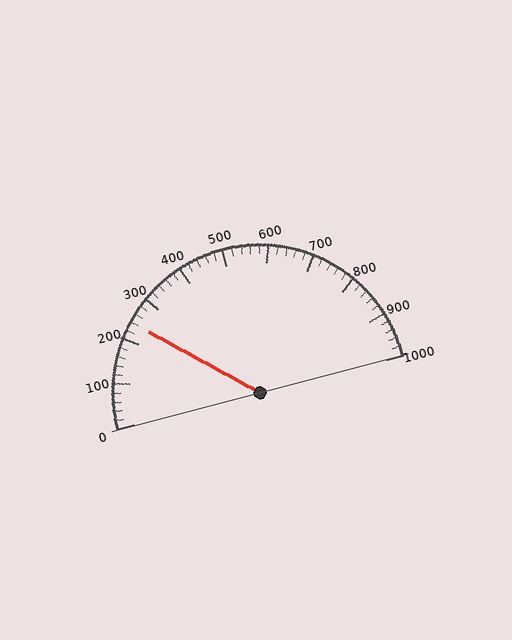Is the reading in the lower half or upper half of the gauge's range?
The reading is in the lower half of the range (0 to 1000).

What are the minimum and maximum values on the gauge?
The gauge ranges from 0 to 1000.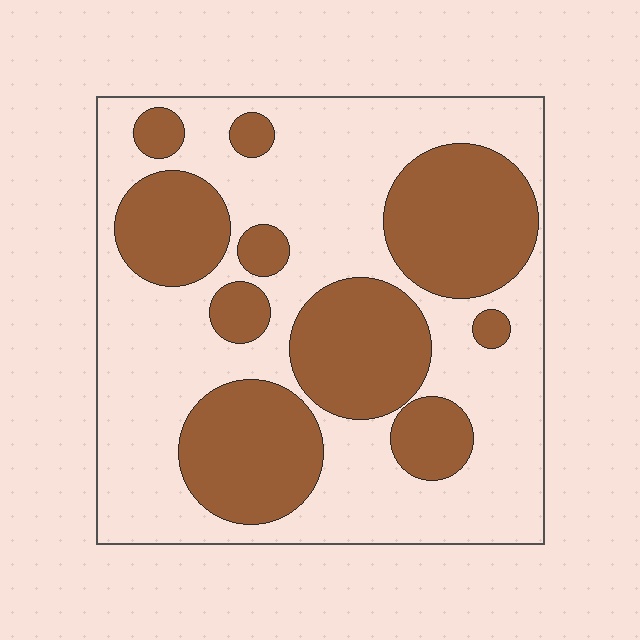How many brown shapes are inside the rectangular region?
10.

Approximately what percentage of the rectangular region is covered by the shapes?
Approximately 40%.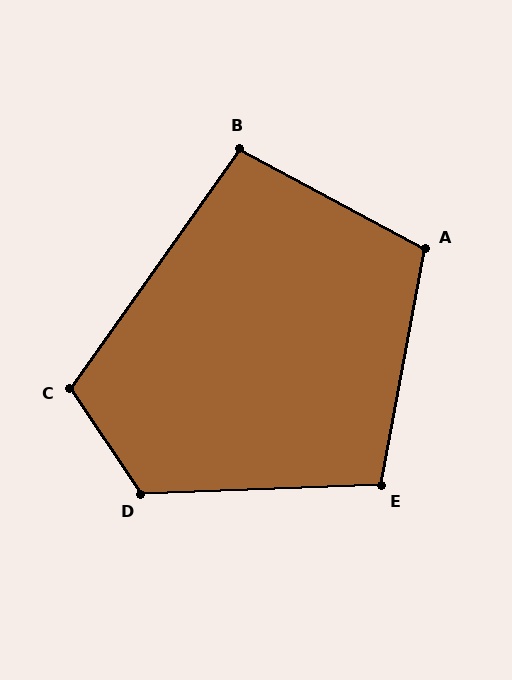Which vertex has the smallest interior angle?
B, at approximately 97 degrees.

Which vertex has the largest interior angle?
D, at approximately 122 degrees.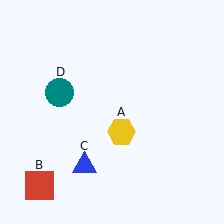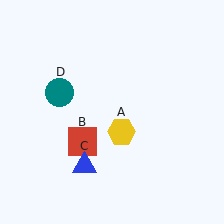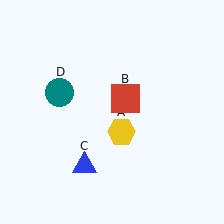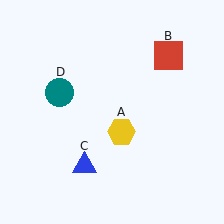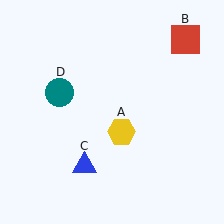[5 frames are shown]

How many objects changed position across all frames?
1 object changed position: red square (object B).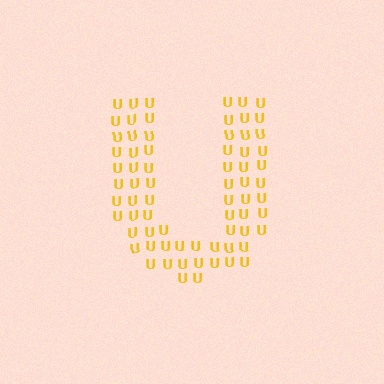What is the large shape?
The large shape is the letter U.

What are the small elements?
The small elements are letter U's.